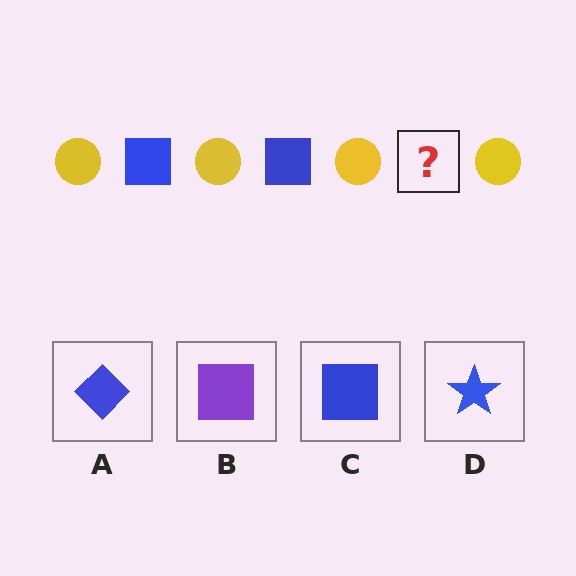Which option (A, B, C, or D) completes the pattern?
C.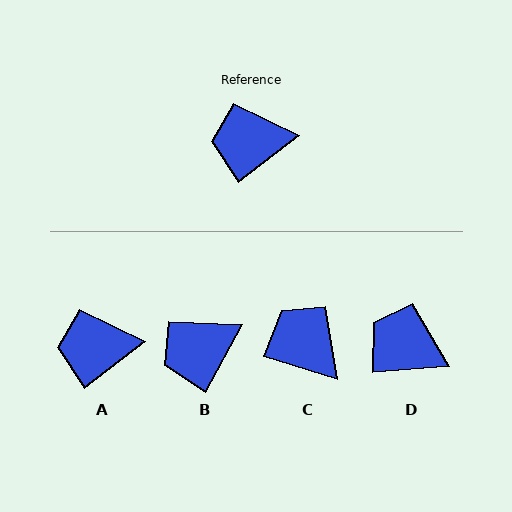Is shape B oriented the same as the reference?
No, it is off by about 24 degrees.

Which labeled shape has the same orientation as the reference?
A.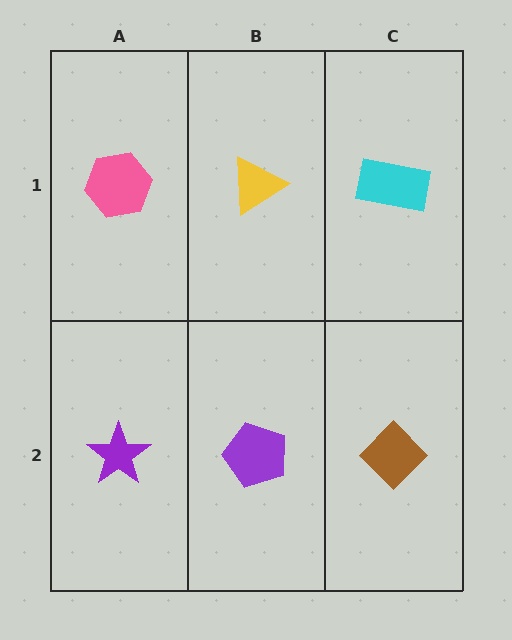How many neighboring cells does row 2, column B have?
3.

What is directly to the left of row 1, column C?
A yellow triangle.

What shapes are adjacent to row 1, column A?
A purple star (row 2, column A), a yellow triangle (row 1, column B).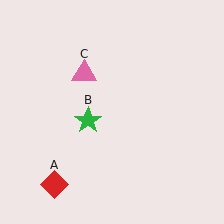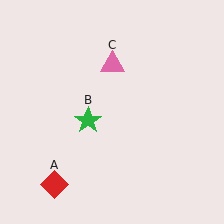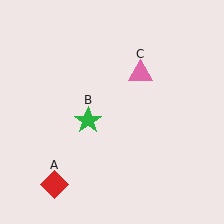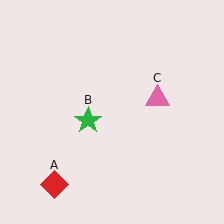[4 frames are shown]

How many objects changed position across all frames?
1 object changed position: pink triangle (object C).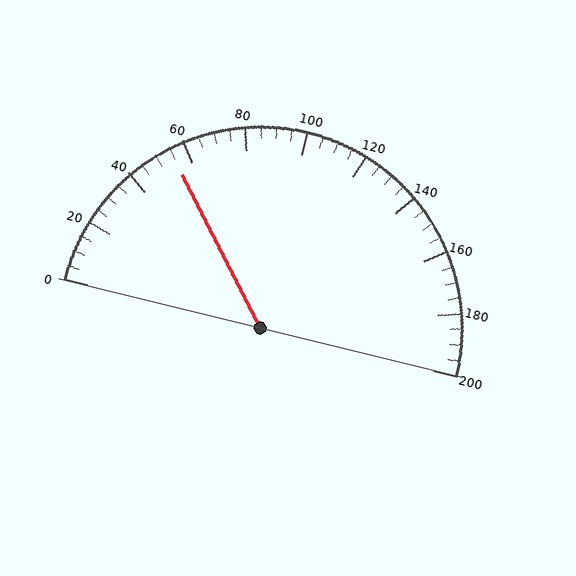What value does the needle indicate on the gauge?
The needle indicates approximately 55.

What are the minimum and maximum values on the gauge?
The gauge ranges from 0 to 200.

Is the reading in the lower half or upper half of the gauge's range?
The reading is in the lower half of the range (0 to 200).